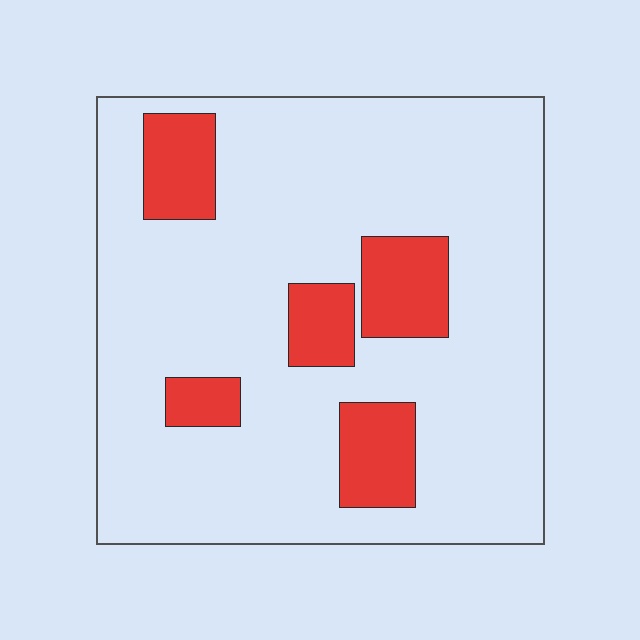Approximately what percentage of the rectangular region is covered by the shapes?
Approximately 15%.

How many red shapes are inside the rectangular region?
5.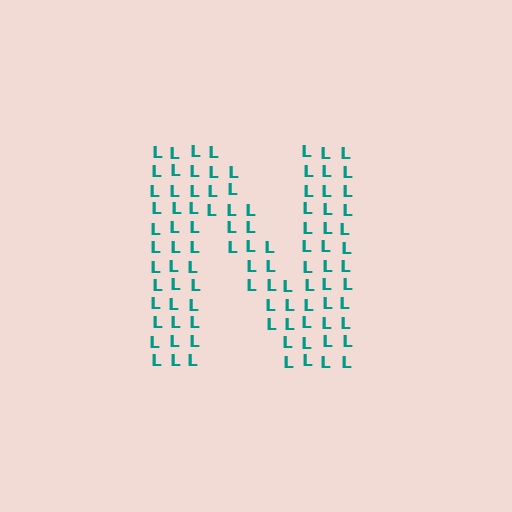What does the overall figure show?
The overall figure shows the letter N.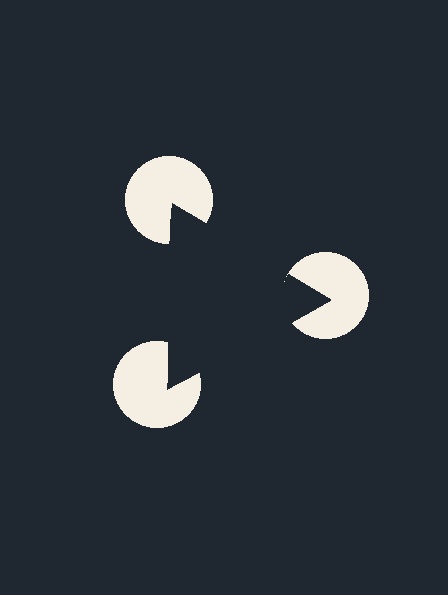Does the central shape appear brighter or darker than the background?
It typically appears slightly darker than the background, even though no actual brightness change is drawn.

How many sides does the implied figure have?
3 sides.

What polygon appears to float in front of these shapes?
An illusory triangle — its edges are inferred from the aligned wedge cuts in the pac-man discs, not physically drawn.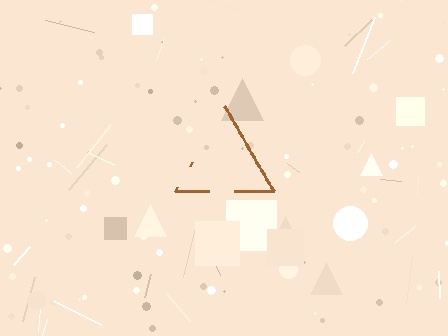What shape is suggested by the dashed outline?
The dashed outline suggests a triangle.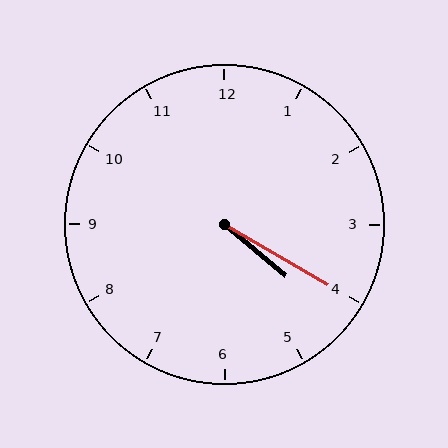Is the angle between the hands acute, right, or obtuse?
It is acute.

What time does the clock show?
4:20.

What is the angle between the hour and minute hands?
Approximately 10 degrees.